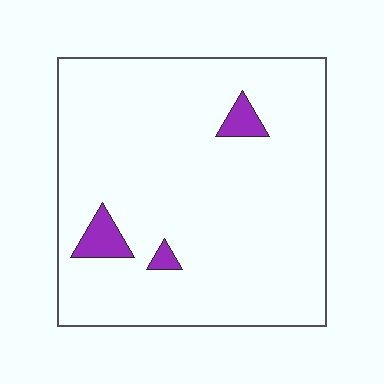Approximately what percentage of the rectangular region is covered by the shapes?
Approximately 5%.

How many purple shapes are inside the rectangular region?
3.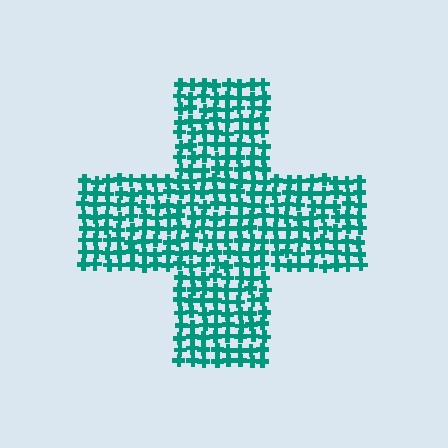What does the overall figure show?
The overall figure shows a cross.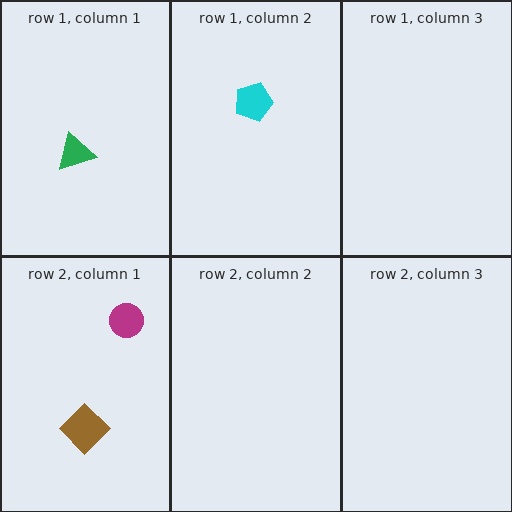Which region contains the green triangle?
The row 1, column 1 region.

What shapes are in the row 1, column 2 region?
The cyan pentagon.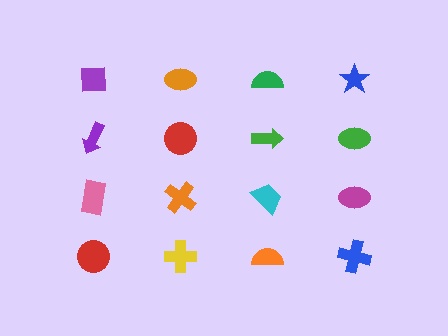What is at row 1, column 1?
A purple square.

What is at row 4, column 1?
A red circle.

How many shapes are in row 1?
4 shapes.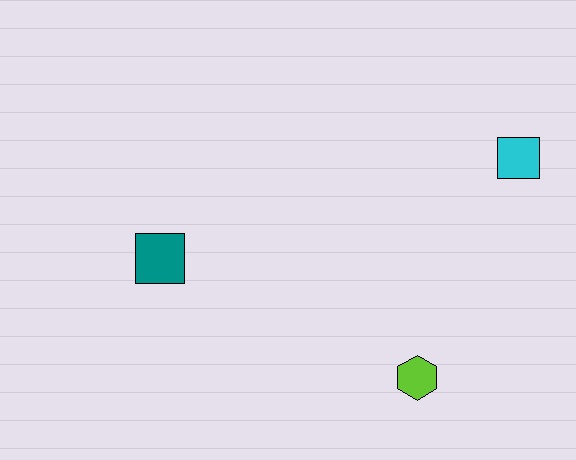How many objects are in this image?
There are 3 objects.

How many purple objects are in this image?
There are no purple objects.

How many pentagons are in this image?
There are no pentagons.